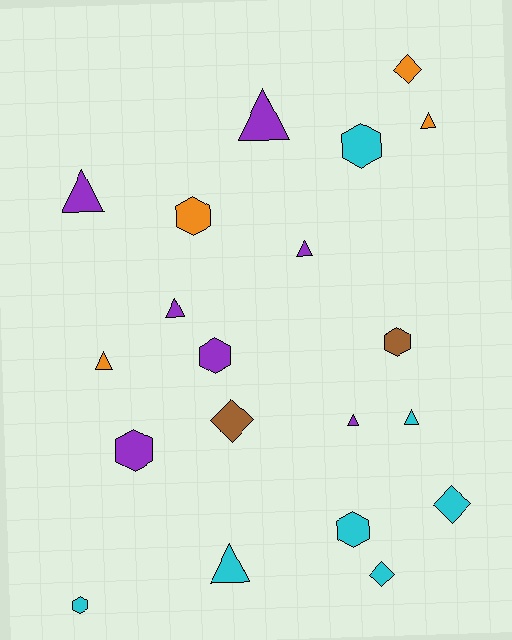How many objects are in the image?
There are 20 objects.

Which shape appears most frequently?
Triangle, with 9 objects.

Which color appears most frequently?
Cyan, with 7 objects.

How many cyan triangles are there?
There are 2 cyan triangles.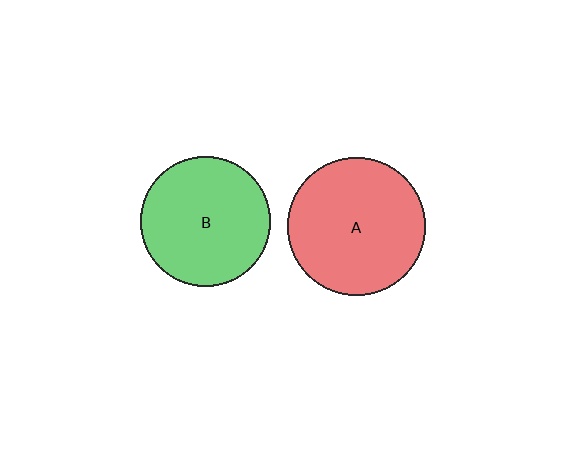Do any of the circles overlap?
No, none of the circles overlap.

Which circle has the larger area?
Circle A (red).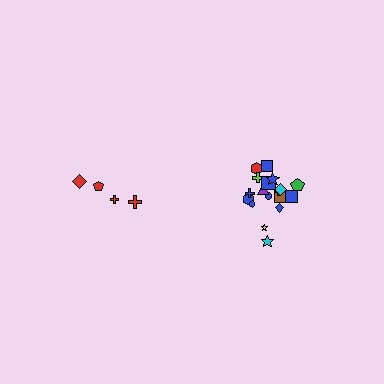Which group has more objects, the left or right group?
The right group.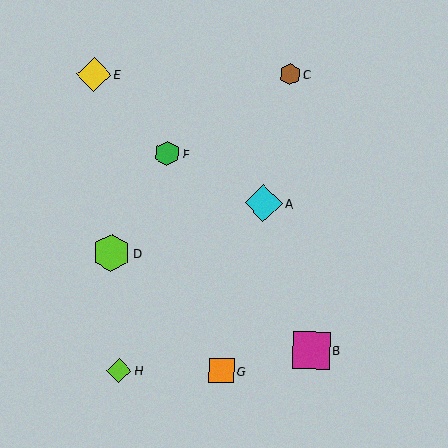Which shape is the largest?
The lime hexagon (labeled D) is the largest.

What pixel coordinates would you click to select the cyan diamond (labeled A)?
Click at (264, 203) to select the cyan diamond A.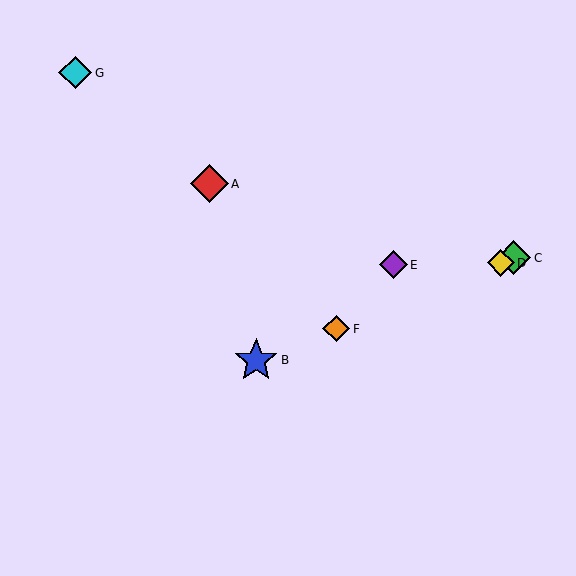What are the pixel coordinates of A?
Object A is at (209, 184).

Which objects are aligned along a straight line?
Objects B, C, D, F are aligned along a straight line.